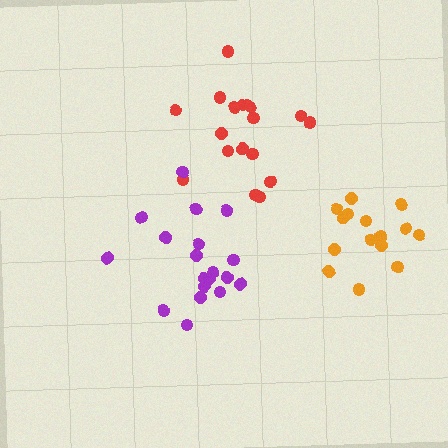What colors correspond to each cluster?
The clusters are colored: red, purple, orange.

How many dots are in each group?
Group 1: 18 dots, Group 2: 19 dots, Group 3: 16 dots (53 total).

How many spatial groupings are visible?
There are 3 spatial groupings.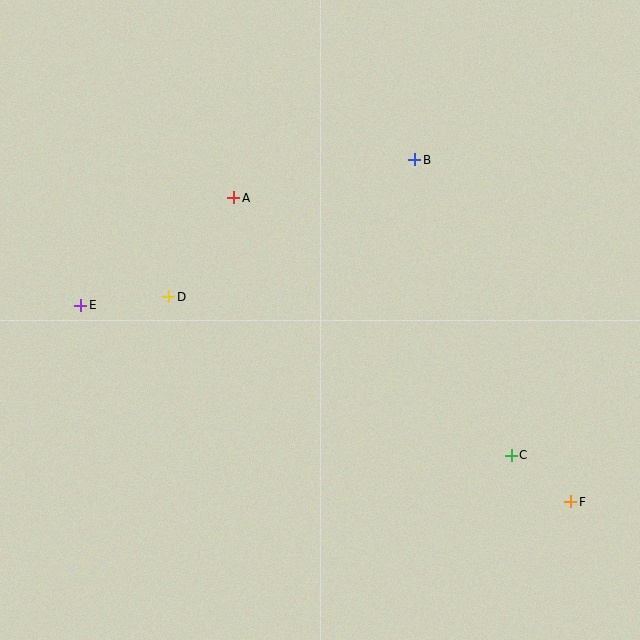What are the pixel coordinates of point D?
Point D is at (169, 297).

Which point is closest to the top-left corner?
Point A is closest to the top-left corner.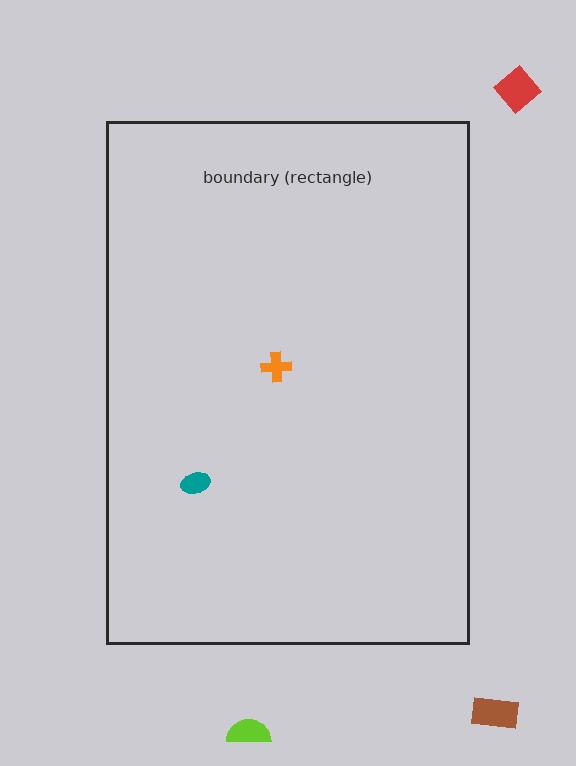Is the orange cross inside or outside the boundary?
Inside.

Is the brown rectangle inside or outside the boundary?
Outside.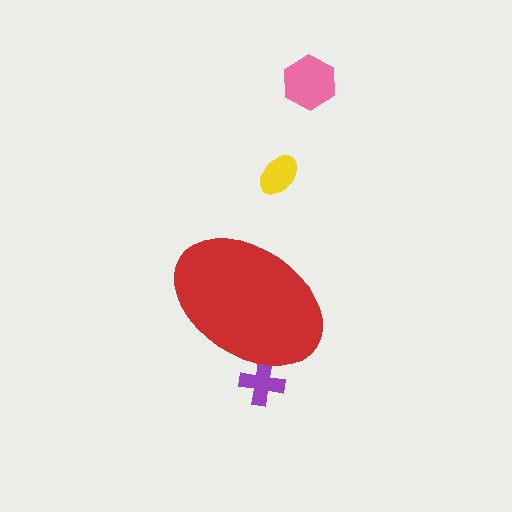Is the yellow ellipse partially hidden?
No, the yellow ellipse is fully visible.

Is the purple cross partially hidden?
Yes, the purple cross is partially hidden behind the red ellipse.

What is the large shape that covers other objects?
A red ellipse.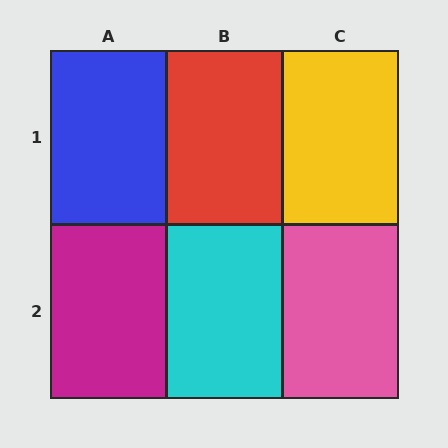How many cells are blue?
1 cell is blue.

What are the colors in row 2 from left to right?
Magenta, cyan, pink.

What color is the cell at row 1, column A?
Blue.